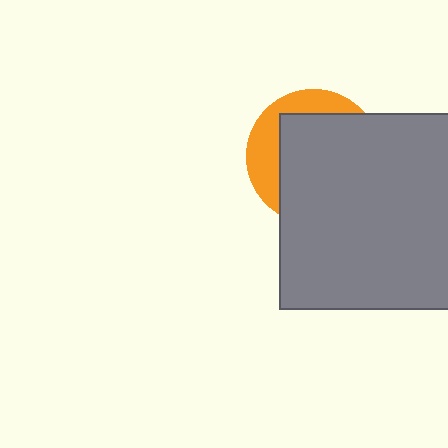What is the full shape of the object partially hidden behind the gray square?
The partially hidden object is an orange circle.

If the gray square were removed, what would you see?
You would see the complete orange circle.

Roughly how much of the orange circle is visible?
A small part of it is visible (roughly 31%).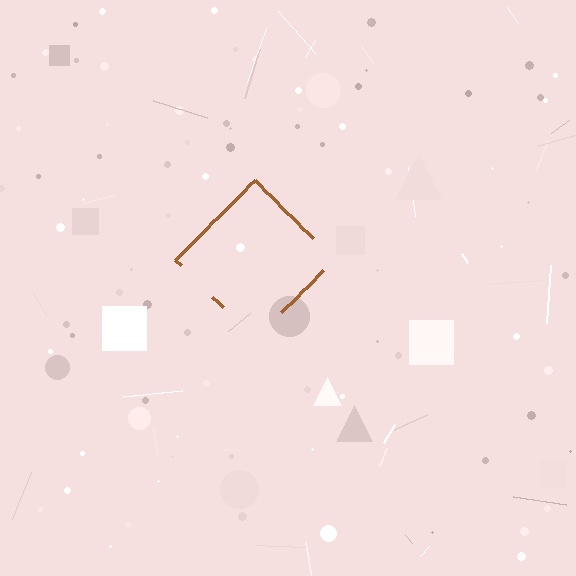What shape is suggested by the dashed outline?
The dashed outline suggests a diamond.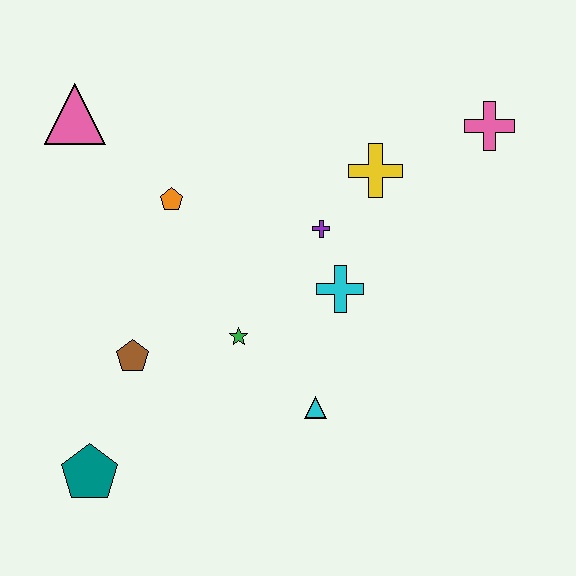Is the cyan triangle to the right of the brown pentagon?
Yes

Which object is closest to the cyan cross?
The purple cross is closest to the cyan cross.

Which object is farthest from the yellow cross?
The teal pentagon is farthest from the yellow cross.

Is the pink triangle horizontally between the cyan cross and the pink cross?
No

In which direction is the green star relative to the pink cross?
The green star is to the left of the pink cross.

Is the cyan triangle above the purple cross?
No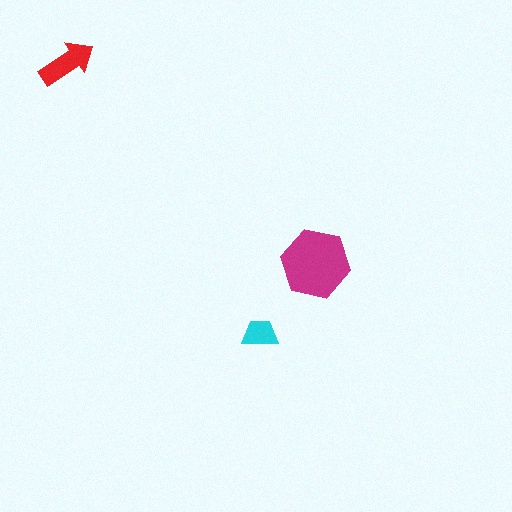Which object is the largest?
The magenta hexagon.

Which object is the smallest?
The cyan trapezoid.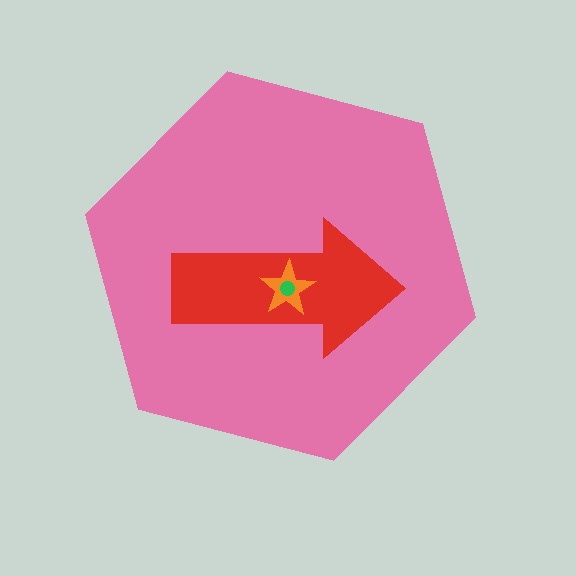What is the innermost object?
The green circle.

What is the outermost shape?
The pink hexagon.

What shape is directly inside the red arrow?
The orange star.